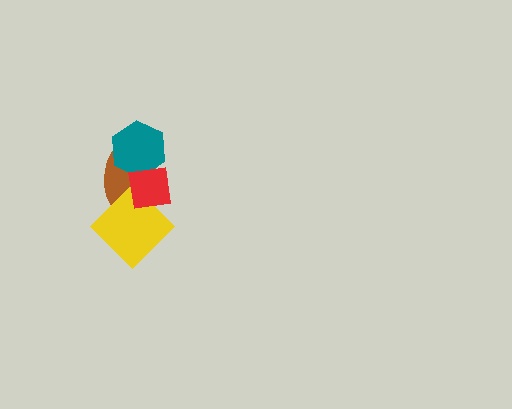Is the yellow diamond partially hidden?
Yes, it is partially covered by another shape.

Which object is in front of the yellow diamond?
The red square is in front of the yellow diamond.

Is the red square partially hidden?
No, no other shape covers it.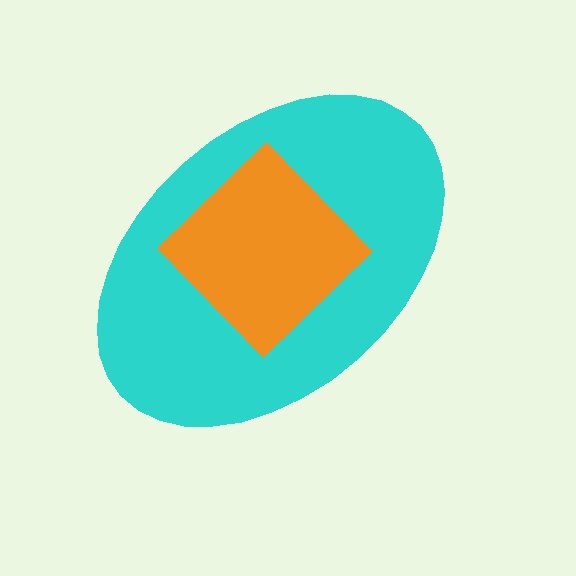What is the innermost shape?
The orange diamond.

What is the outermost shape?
The cyan ellipse.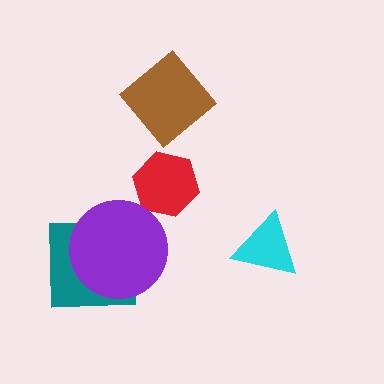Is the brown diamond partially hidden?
No, no other shape covers it.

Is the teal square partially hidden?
Yes, it is partially covered by another shape.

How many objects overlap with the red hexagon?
0 objects overlap with the red hexagon.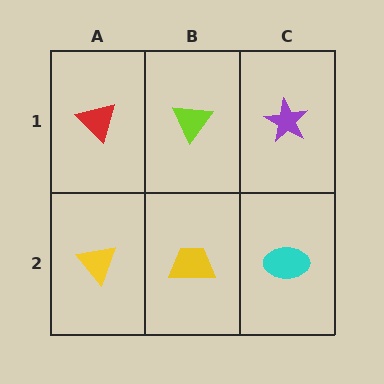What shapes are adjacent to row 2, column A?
A red triangle (row 1, column A), a yellow trapezoid (row 2, column B).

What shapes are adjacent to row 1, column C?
A cyan ellipse (row 2, column C), a lime triangle (row 1, column B).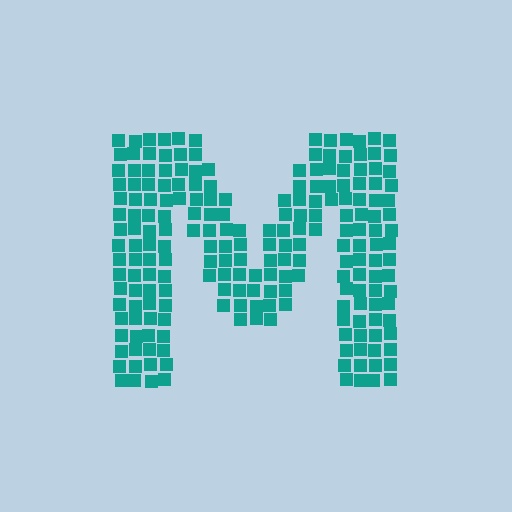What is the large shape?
The large shape is the letter M.